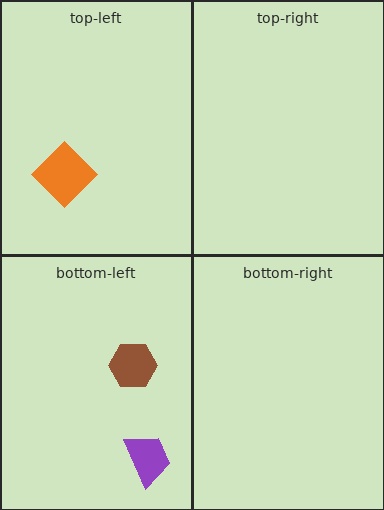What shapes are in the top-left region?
The orange diamond.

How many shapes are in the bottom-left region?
2.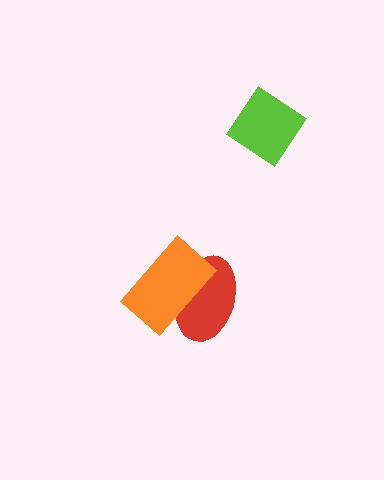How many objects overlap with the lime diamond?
0 objects overlap with the lime diamond.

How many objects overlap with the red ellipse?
1 object overlaps with the red ellipse.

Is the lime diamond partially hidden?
No, no other shape covers it.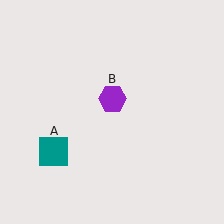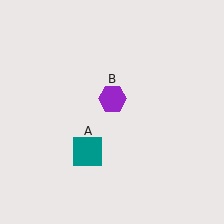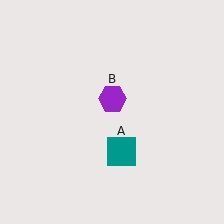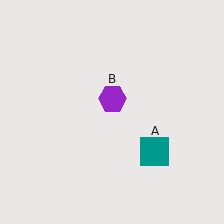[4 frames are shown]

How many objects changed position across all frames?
1 object changed position: teal square (object A).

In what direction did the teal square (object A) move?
The teal square (object A) moved right.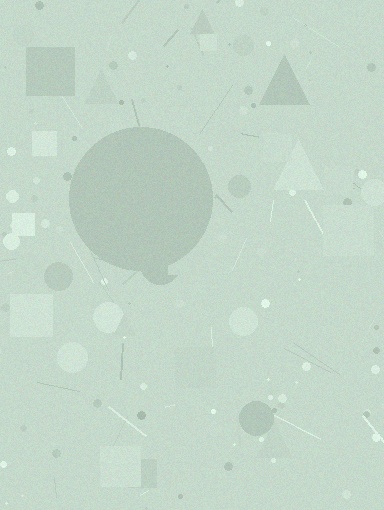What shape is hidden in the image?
A circle is hidden in the image.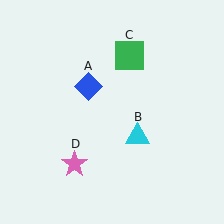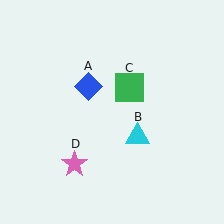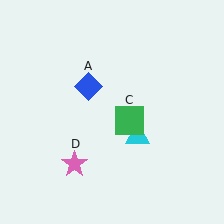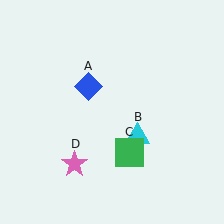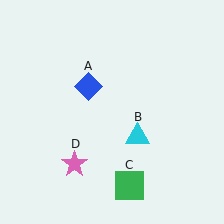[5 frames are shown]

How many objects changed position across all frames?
1 object changed position: green square (object C).